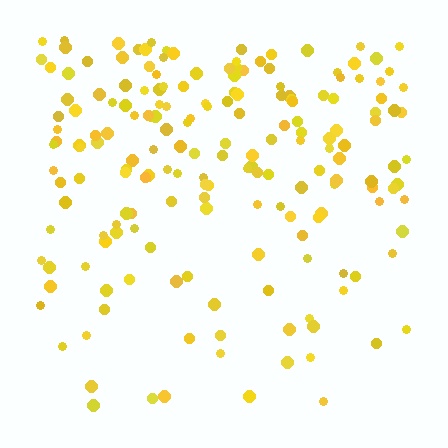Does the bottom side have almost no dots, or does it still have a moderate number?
Still a moderate number, just noticeably fewer than the top.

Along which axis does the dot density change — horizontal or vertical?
Vertical.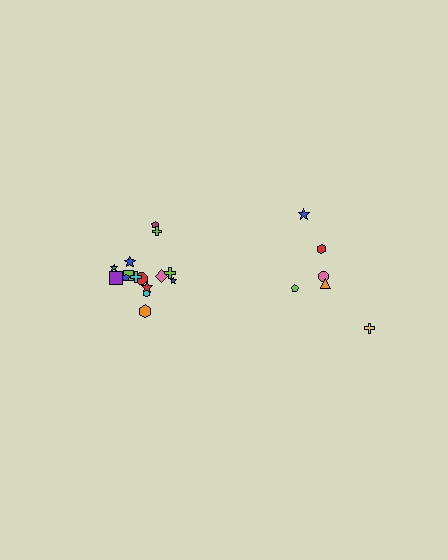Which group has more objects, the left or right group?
The left group.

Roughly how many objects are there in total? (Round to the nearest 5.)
Roughly 20 objects in total.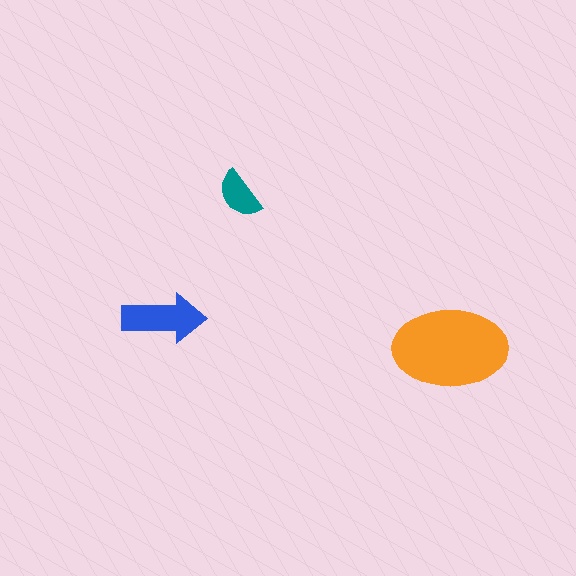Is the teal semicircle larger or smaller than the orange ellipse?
Smaller.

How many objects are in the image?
There are 3 objects in the image.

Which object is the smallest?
The teal semicircle.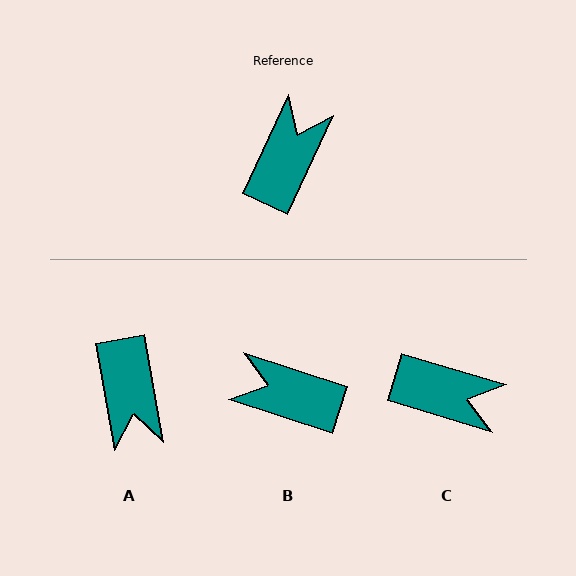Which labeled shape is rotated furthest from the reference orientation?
A, about 145 degrees away.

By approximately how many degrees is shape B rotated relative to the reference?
Approximately 97 degrees counter-clockwise.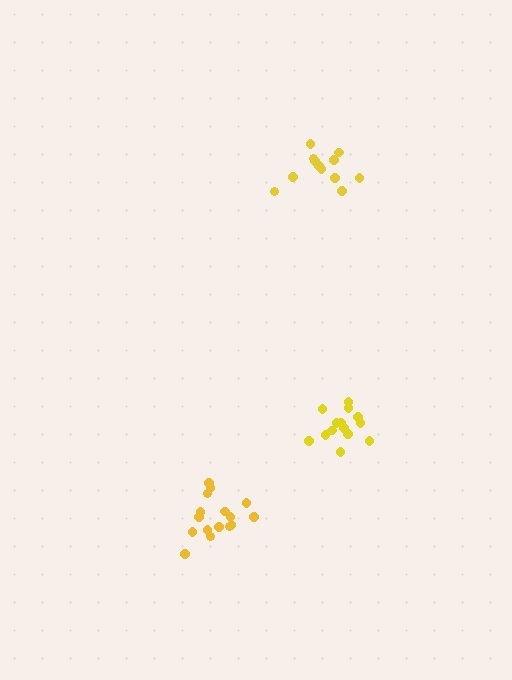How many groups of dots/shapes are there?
There are 3 groups.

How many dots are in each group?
Group 1: 15 dots, Group 2: 16 dots, Group 3: 12 dots (43 total).